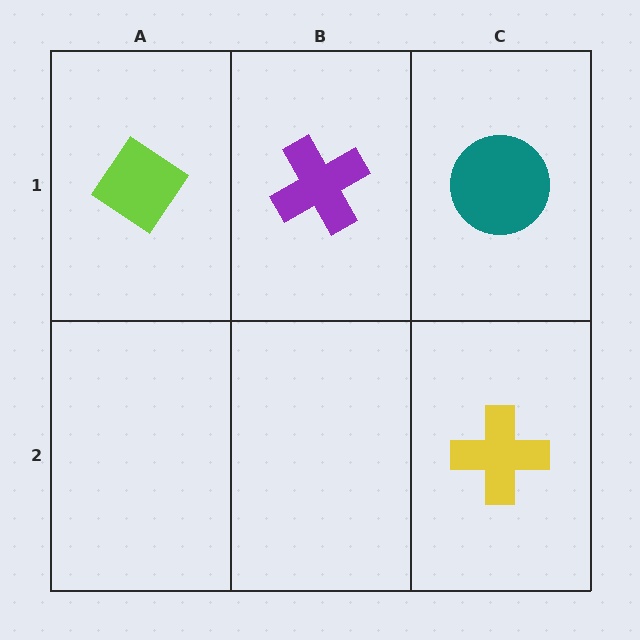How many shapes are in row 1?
3 shapes.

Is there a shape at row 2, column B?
No, that cell is empty.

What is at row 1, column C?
A teal circle.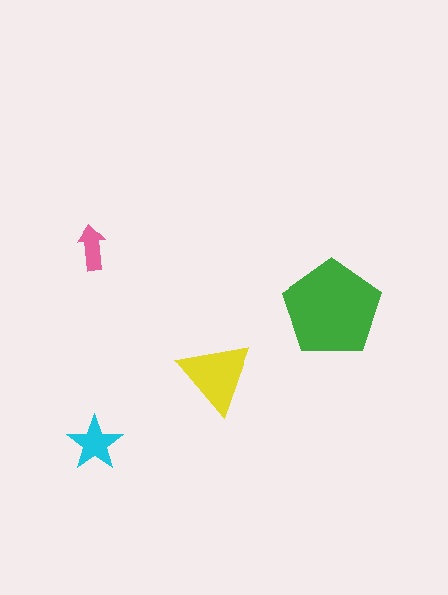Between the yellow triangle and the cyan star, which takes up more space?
The yellow triangle.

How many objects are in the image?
There are 4 objects in the image.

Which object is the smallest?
The pink arrow.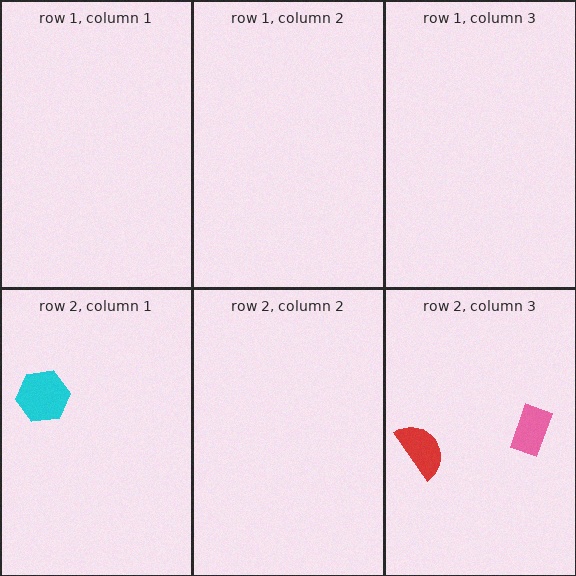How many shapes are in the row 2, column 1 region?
1.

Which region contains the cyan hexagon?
The row 2, column 1 region.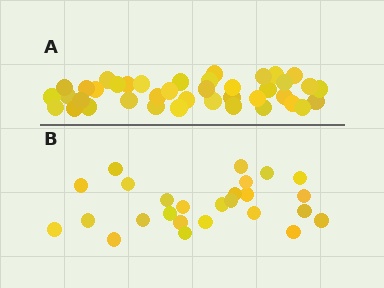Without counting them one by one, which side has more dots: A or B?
Region A (the top region) has more dots.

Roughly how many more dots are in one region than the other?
Region A has approximately 15 more dots than region B.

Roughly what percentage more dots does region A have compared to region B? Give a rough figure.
About 55% more.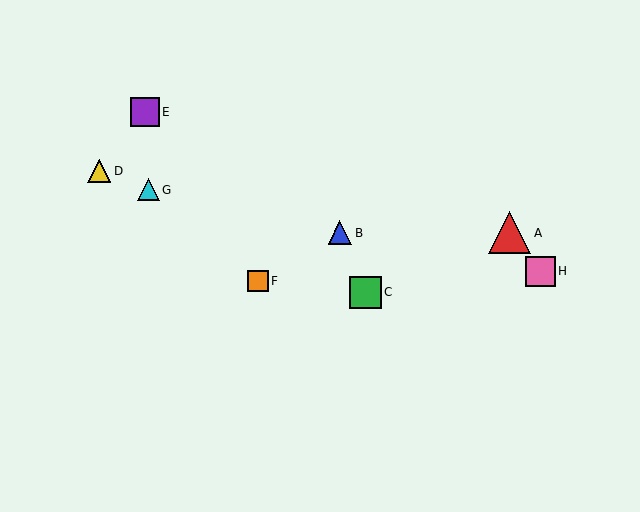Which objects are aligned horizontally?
Objects A, B are aligned horizontally.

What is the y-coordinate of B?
Object B is at y≈233.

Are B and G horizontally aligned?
No, B is at y≈233 and G is at y≈190.